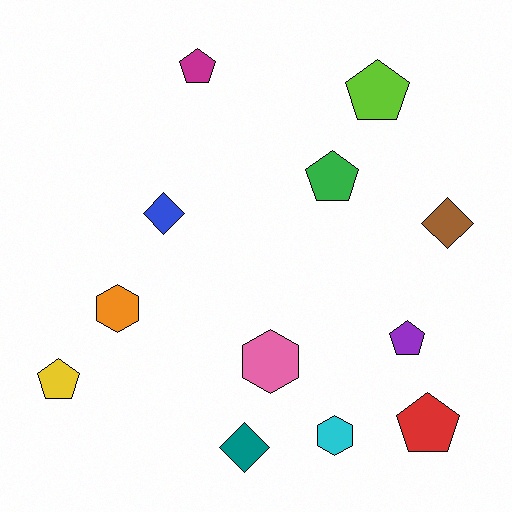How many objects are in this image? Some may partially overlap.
There are 12 objects.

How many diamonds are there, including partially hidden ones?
There are 3 diamonds.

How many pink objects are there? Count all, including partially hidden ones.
There is 1 pink object.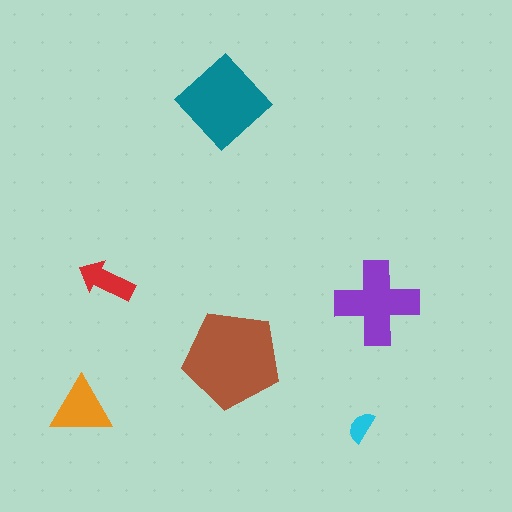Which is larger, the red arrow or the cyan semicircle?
The red arrow.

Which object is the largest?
The brown pentagon.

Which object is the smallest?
The cyan semicircle.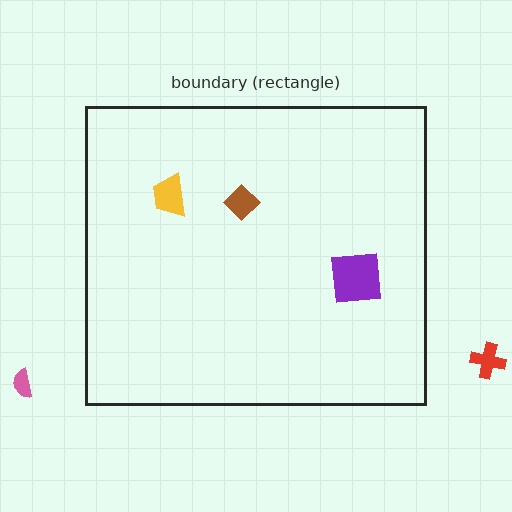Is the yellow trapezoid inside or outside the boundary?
Inside.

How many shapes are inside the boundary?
3 inside, 2 outside.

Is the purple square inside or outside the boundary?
Inside.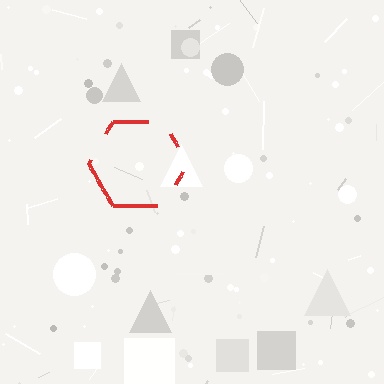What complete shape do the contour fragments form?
The contour fragments form a hexagon.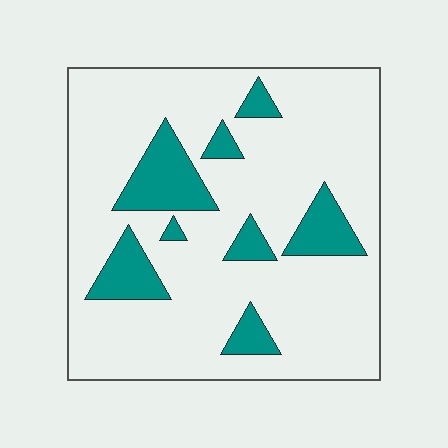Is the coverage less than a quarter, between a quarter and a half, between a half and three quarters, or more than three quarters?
Less than a quarter.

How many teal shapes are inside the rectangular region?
8.